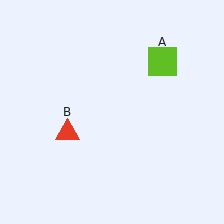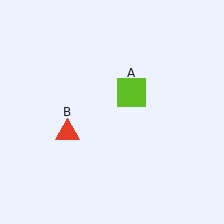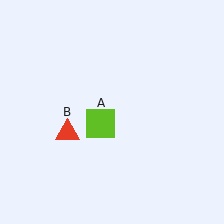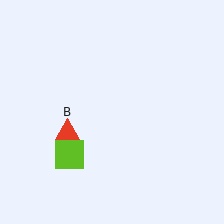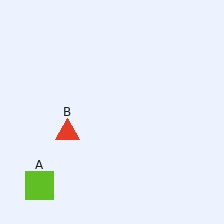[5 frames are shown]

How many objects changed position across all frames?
1 object changed position: lime square (object A).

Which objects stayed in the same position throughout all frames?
Red triangle (object B) remained stationary.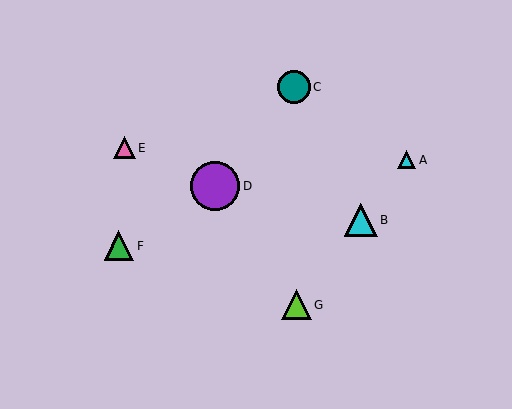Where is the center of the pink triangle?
The center of the pink triangle is at (124, 148).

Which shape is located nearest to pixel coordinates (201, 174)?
The purple circle (labeled D) at (215, 186) is nearest to that location.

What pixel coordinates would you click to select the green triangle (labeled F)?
Click at (119, 246) to select the green triangle F.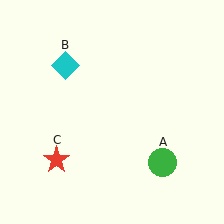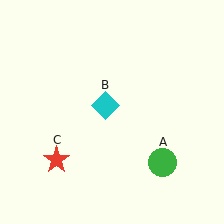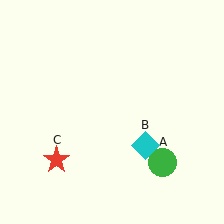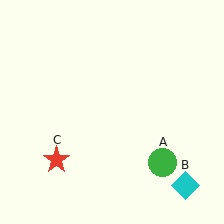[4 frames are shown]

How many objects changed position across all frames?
1 object changed position: cyan diamond (object B).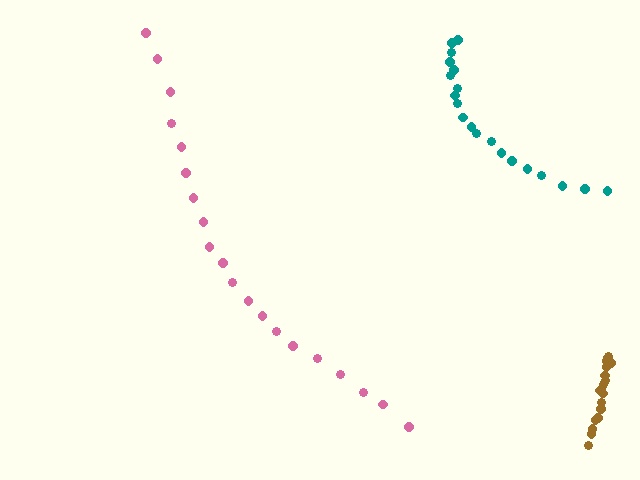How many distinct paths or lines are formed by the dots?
There are 3 distinct paths.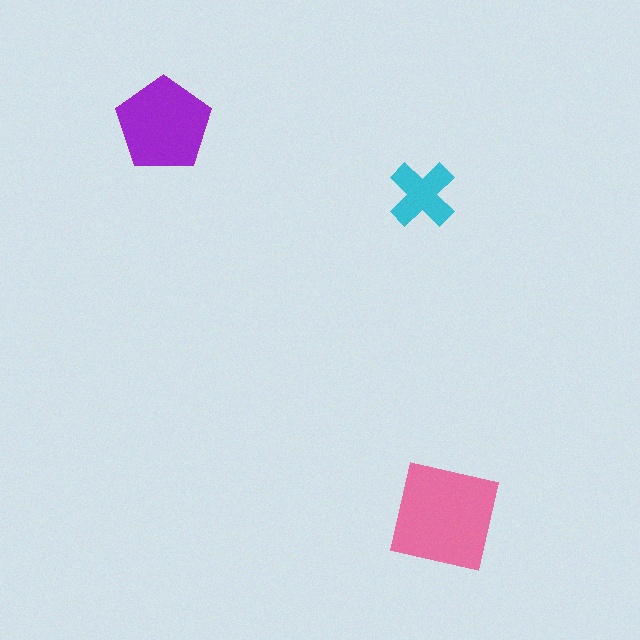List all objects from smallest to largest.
The cyan cross, the purple pentagon, the pink square.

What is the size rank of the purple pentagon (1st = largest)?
2nd.